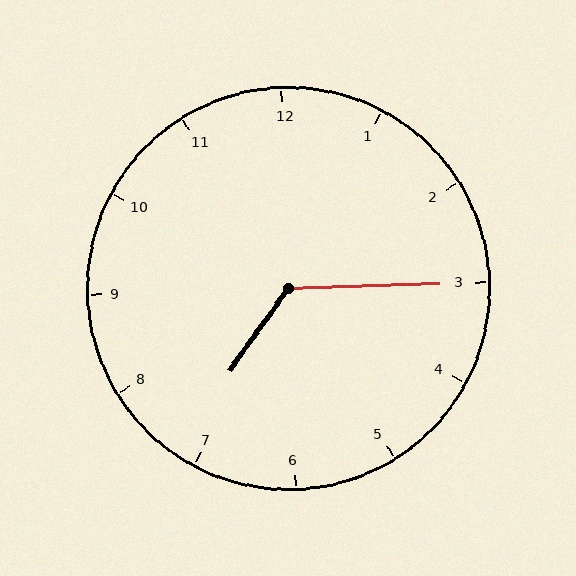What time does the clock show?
7:15.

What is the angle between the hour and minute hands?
Approximately 128 degrees.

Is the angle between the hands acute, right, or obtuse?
It is obtuse.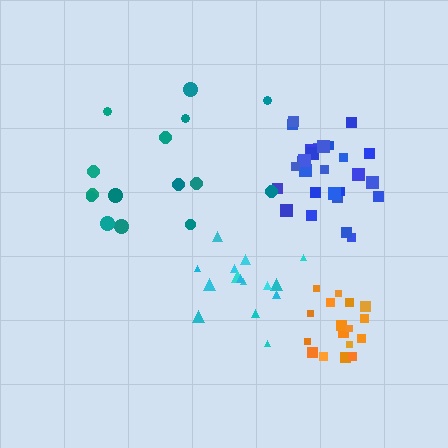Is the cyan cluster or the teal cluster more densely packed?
Cyan.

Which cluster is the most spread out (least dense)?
Teal.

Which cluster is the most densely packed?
Blue.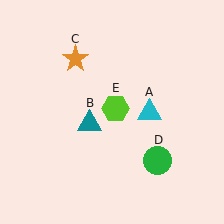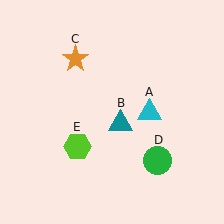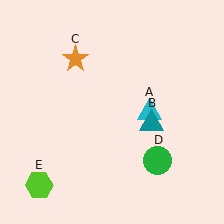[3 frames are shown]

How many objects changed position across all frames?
2 objects changed position: teal triangle (object B), lime hexagon (object E).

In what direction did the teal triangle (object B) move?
The teal triangle (object B) moved right.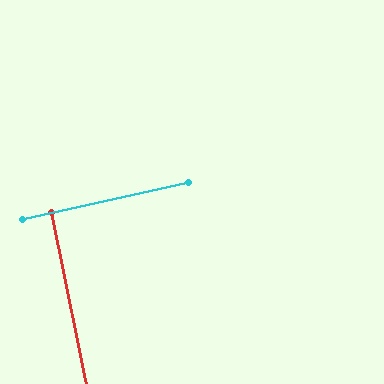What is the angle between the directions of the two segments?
Approximately 89 degrees.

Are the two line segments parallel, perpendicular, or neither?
Perpendicular — they meet at approximately 89°.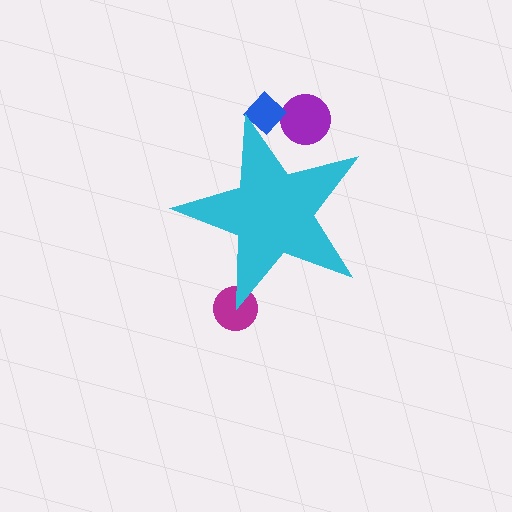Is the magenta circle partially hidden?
Yes, the magenta circle is partially hidden behind the cyan star.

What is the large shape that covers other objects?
A cyan star.